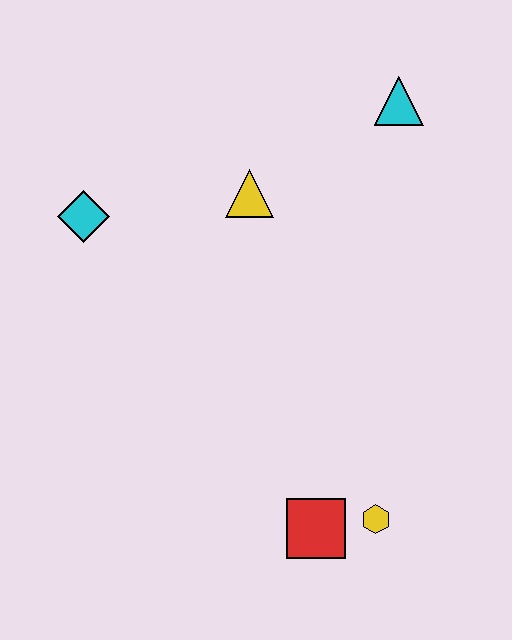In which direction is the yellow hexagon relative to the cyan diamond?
The yellow hexagon is below the cyan diamond.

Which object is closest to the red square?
The yellow hexagon is closest to the red square.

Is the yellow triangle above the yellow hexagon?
Yes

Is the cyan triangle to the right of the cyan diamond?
Yes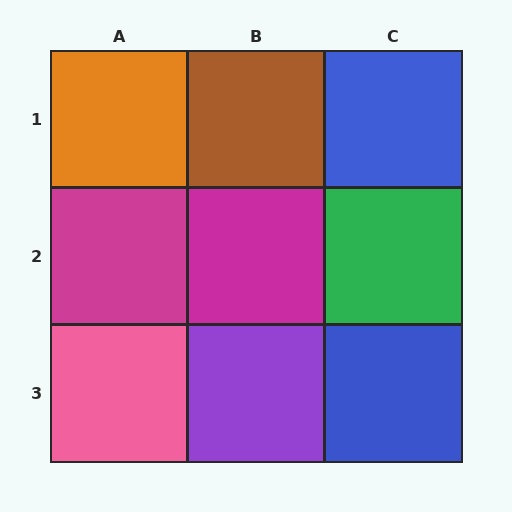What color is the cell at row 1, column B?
Brown.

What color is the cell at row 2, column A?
Magenta.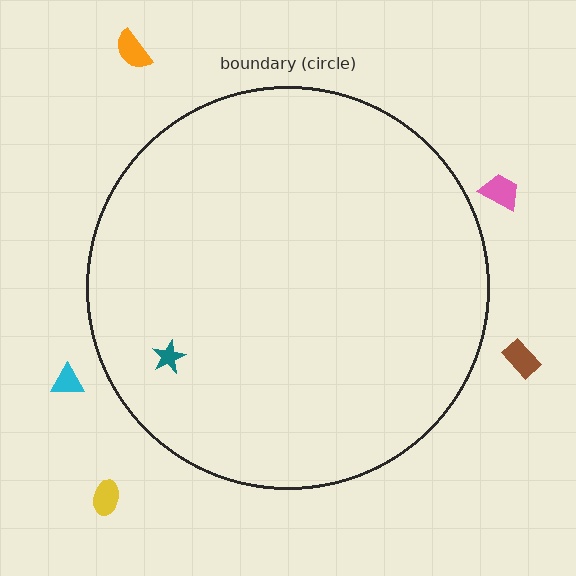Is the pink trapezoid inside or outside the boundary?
Outside.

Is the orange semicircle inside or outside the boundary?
Outside.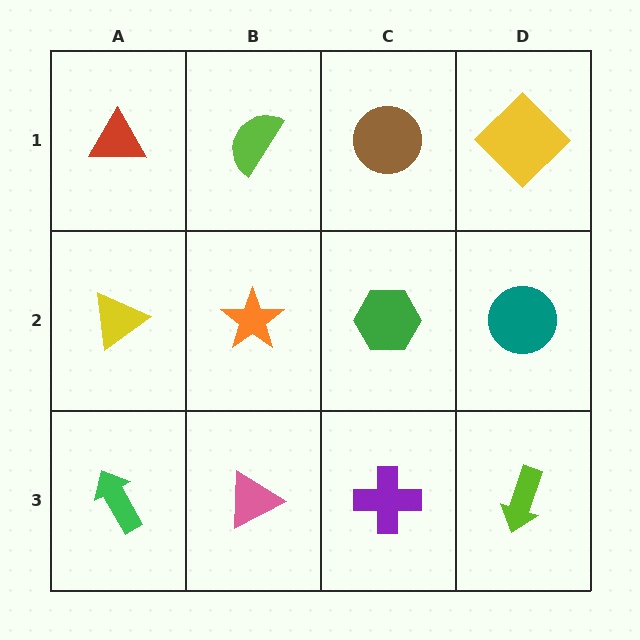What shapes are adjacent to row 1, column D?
A teal circle (row 2, column D), a brown circle (row 1, column C).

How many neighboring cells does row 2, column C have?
4.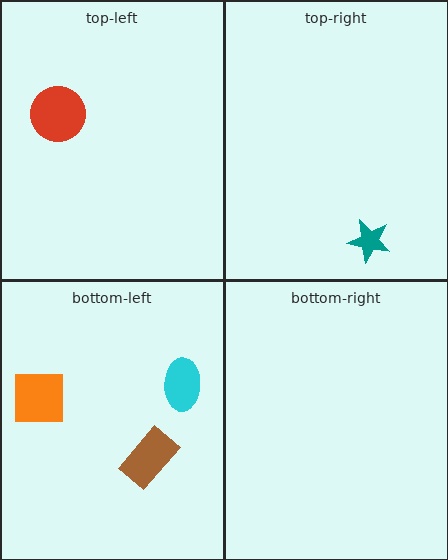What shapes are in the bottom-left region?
The brown rectangle, the cyan ellipse, the orange square.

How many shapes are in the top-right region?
1.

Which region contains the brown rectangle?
The bottom-left region.